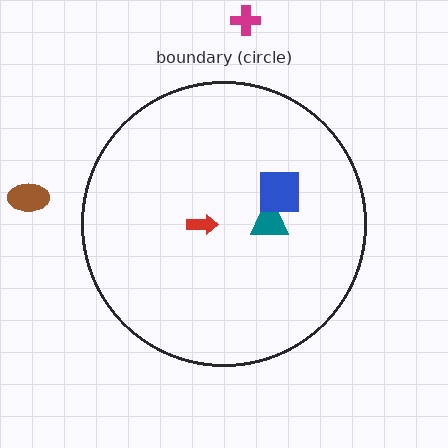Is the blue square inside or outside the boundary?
Inside.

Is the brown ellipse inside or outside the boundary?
Outside.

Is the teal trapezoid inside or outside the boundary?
Inside.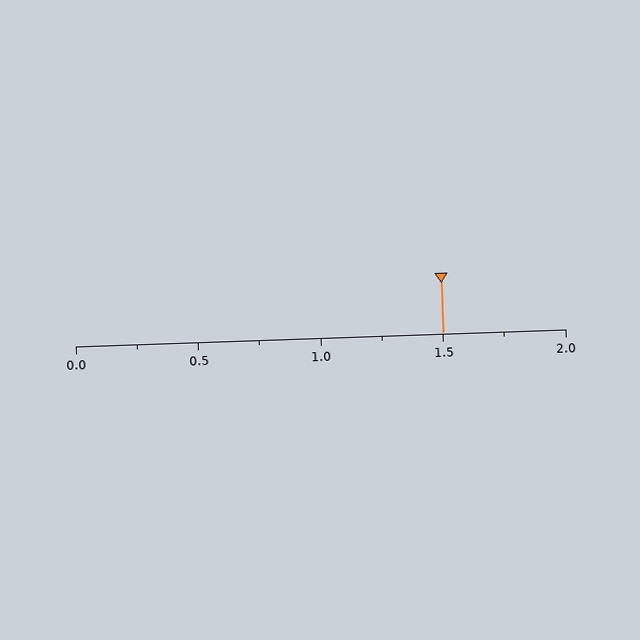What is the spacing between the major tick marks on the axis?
The major ticks are spaced 0.5 apart.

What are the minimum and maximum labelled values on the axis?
The axis runs from 0.0 to 2.0.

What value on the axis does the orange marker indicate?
The marker indicates approximately 1.5.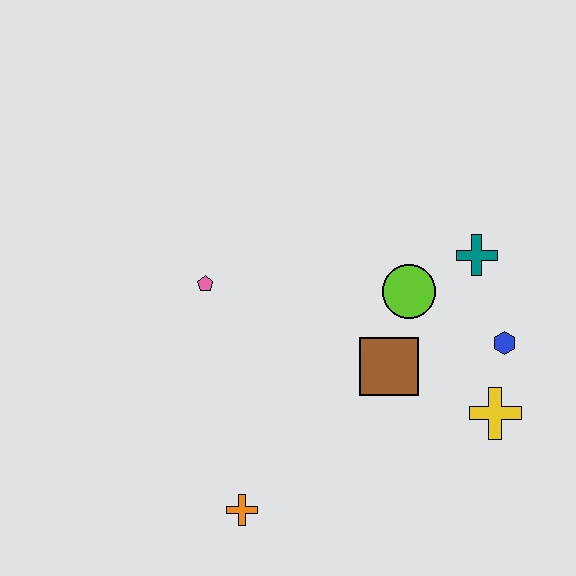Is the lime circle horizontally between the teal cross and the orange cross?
Yes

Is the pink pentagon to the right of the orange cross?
No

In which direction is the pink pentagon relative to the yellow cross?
The pink pentagon is to the left of the yellow cross.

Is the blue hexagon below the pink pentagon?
Yes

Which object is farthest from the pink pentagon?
The yellow cross is farthest from the pink pentagon.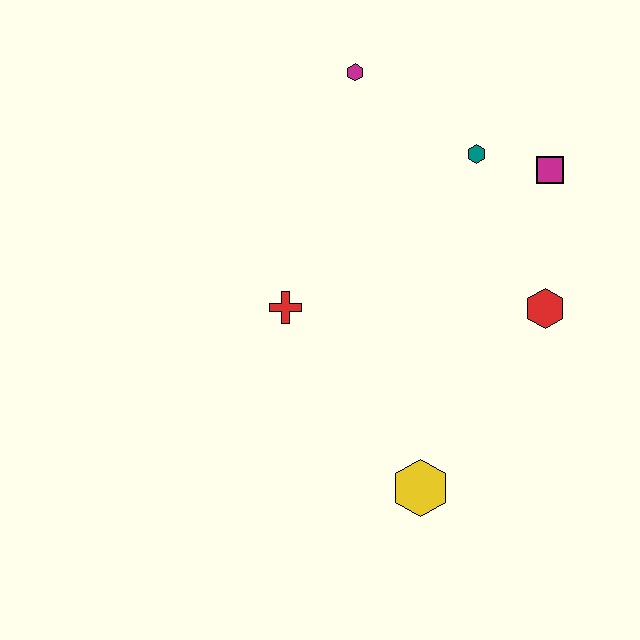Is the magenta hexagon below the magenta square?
No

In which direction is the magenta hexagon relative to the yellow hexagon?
The magenta hexagon is above the yellow hexagon.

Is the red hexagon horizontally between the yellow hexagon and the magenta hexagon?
No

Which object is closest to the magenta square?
The teal hexagon is closest to the magenta square.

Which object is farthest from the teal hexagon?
The yellow hexagon is farthest from the teal hexagon.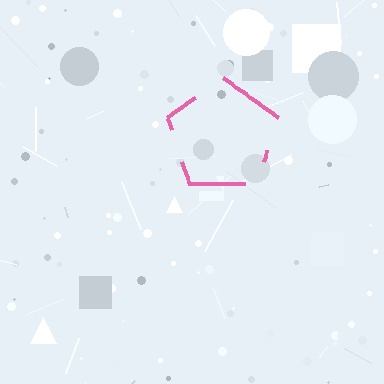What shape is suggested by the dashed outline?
The dashed outline suggests a pentagon.